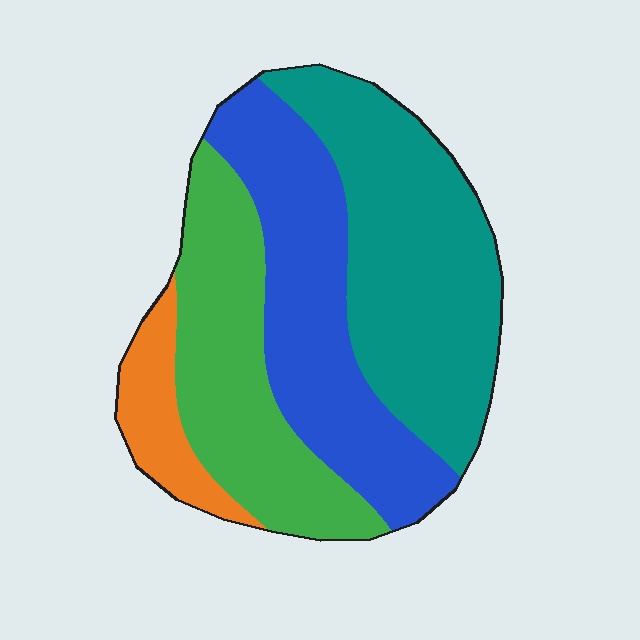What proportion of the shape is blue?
Blue takes up between a sixth and a third of the shape.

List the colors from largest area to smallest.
From largest to smallest: teal, blue, green, orange.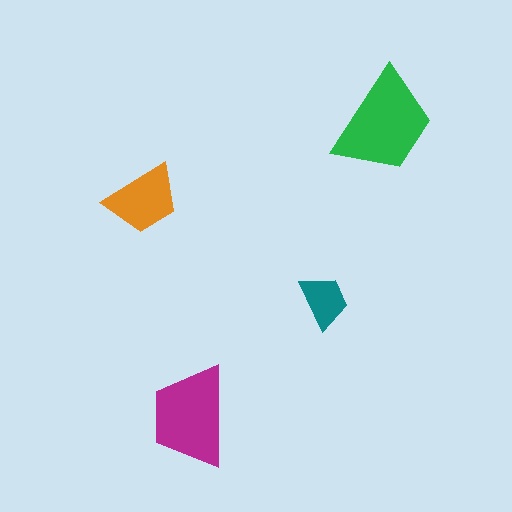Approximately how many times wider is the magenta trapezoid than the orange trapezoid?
About 1.5 times wider.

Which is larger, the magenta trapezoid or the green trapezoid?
The green one.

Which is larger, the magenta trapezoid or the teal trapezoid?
The magenta one.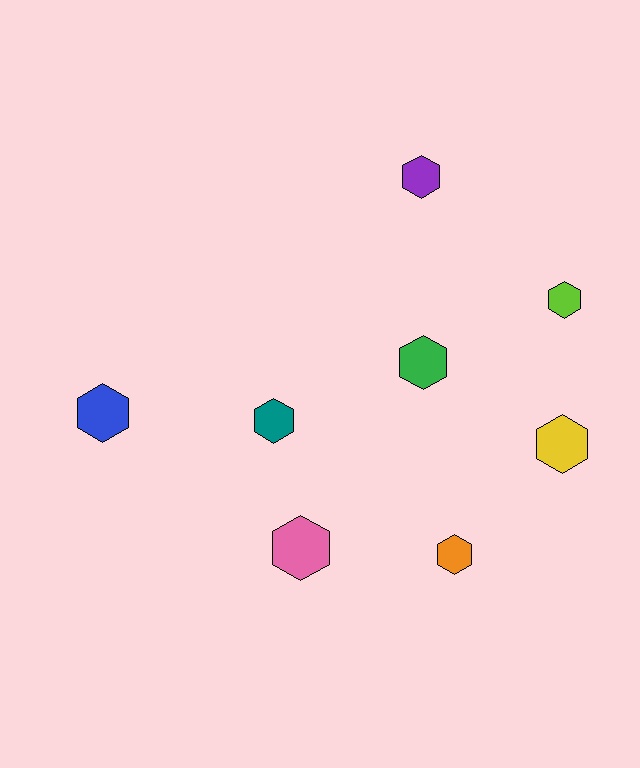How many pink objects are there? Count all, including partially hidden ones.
There is 1 pink object.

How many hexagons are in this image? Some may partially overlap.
There are 8 hexagons.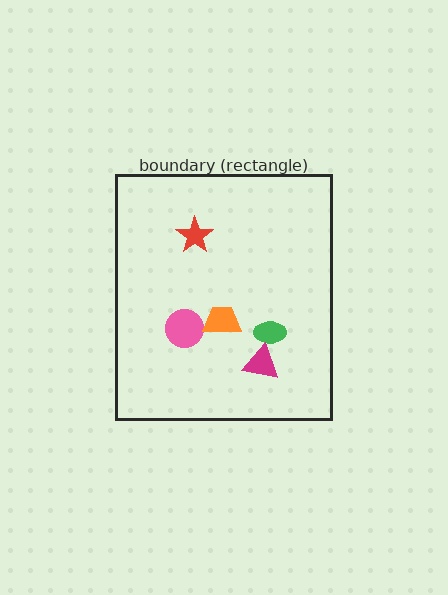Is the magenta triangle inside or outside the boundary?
Inside.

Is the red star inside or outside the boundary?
Inside.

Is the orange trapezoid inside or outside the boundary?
Inside.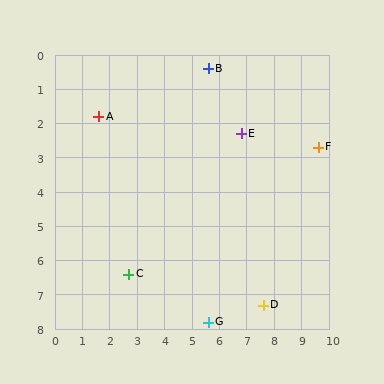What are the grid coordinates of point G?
Point G is at approximately (5.6, 7.8).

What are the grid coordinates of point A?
Point A is at approximately (1.6, 1.8).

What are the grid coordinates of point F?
Point F is at approximately (9.6, 2.7).